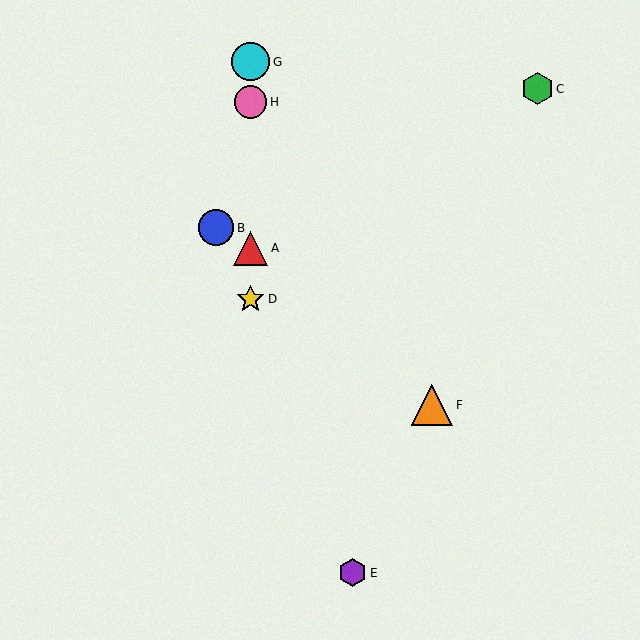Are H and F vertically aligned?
No, H is at x≈251 and F is at x≈432.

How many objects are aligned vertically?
4 objects (A, D, G, H) are aligned vertically.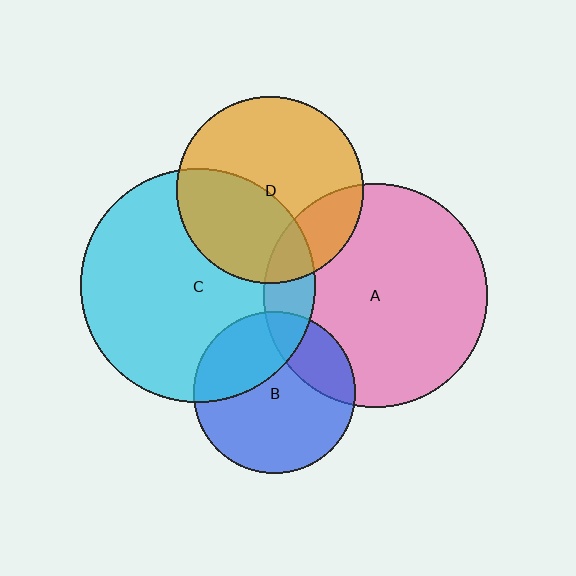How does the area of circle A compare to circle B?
Approximately 1.9 times.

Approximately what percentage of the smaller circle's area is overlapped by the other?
Approximately 40%.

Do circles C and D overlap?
Yes.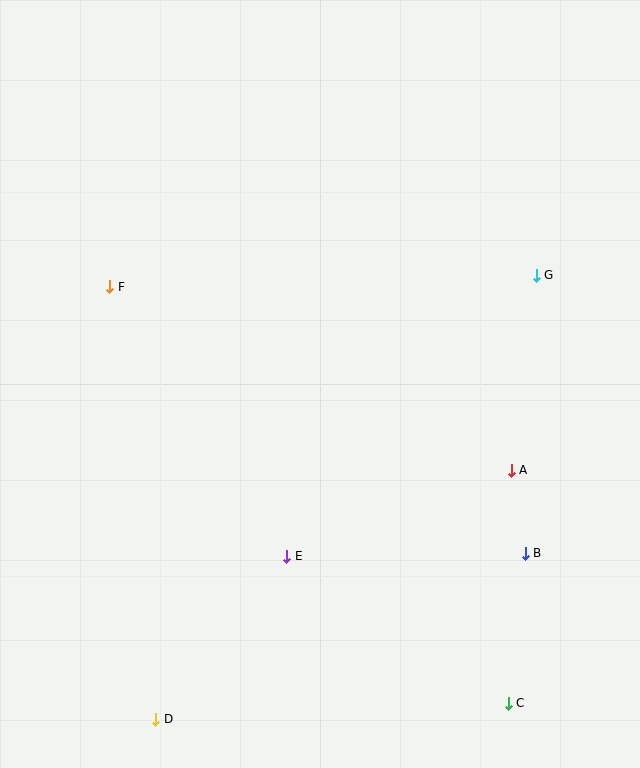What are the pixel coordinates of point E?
Point E is at (287, 556).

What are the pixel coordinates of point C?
Point C is at (508, 703).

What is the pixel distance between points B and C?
The distance between B and C is 151 pixels.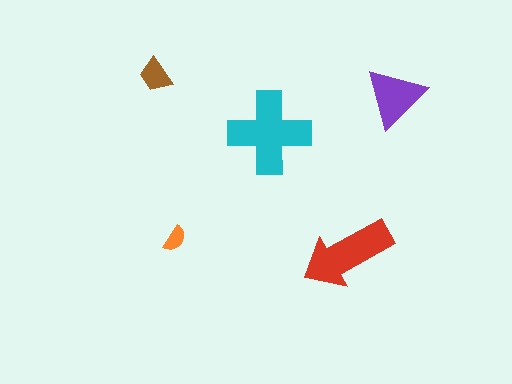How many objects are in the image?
There are 5 objects in the image.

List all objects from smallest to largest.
The orange semicircle, the brown trapezoid, the purple triangle, the red arrow, the cyan cross.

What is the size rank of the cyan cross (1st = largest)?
1st.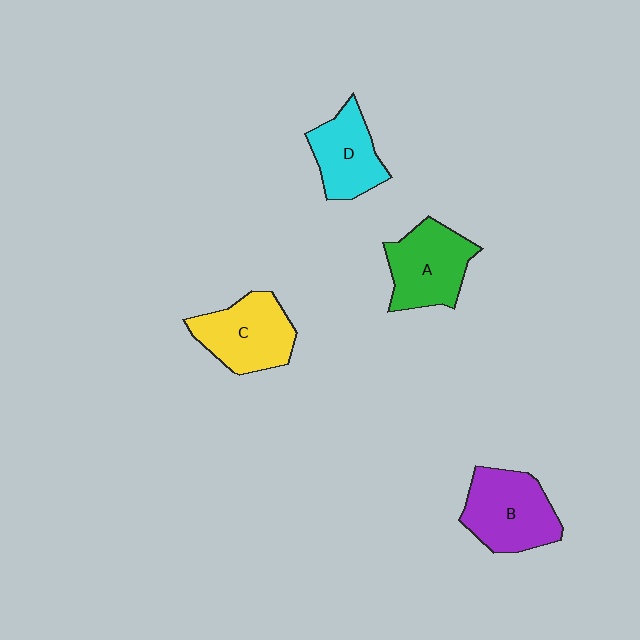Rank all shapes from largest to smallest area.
From largest to smallest: B (purple), C (yellow), A (green), D (cyan).